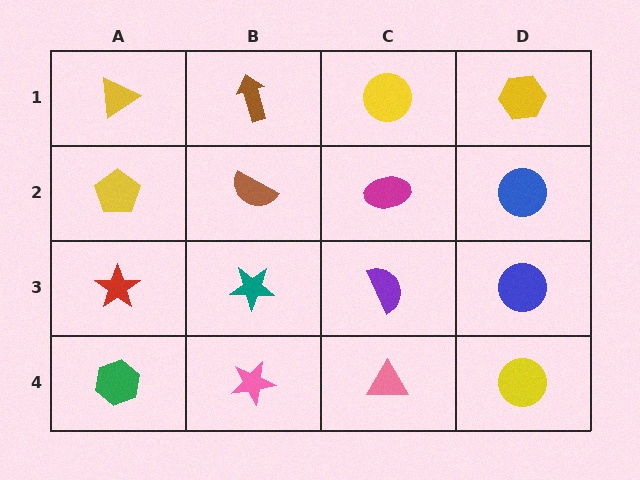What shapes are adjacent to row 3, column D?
A blue circle (row 2, column D), a yellow circle (row 4, column D), a purple semicircle (row 3, column C).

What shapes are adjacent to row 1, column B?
A brown semicircle (row 2, column B), a yellow triangle (row 1, column A), a yellow circle (row 1, column C).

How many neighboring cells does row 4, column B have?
3.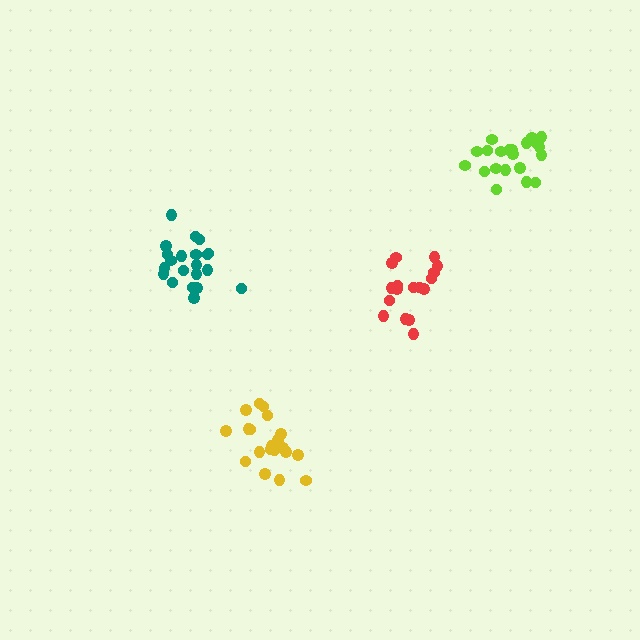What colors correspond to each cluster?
The clusters are colored: teal, red, lime, yellow.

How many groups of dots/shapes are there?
There are 4 groups.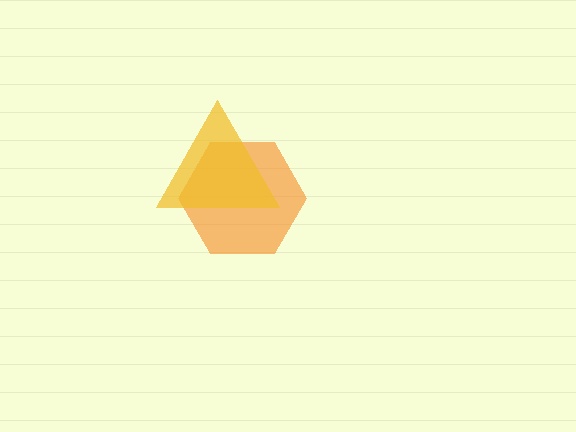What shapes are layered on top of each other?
The layered shapes are: an orange hexagon, a yellow triangle.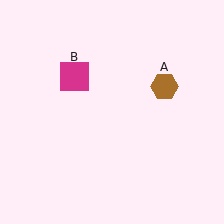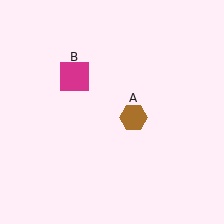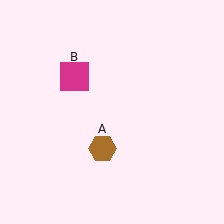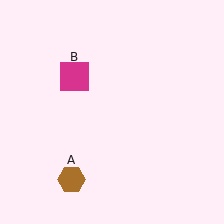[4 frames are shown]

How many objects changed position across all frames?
1 object changed position: brown hexagon (object A).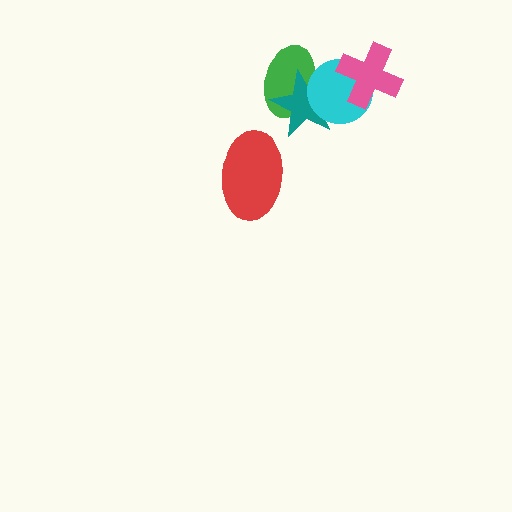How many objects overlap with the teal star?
2 objects overlap with the teal star.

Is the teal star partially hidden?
Yes, it is partially covered by another shape.